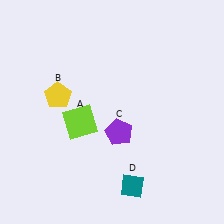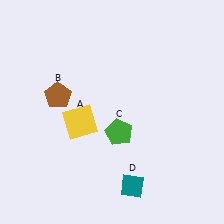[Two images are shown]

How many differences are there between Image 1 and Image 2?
There are 3 differences between the two images.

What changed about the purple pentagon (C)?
In Image 1, C is purple. In Image 2, it changed to green.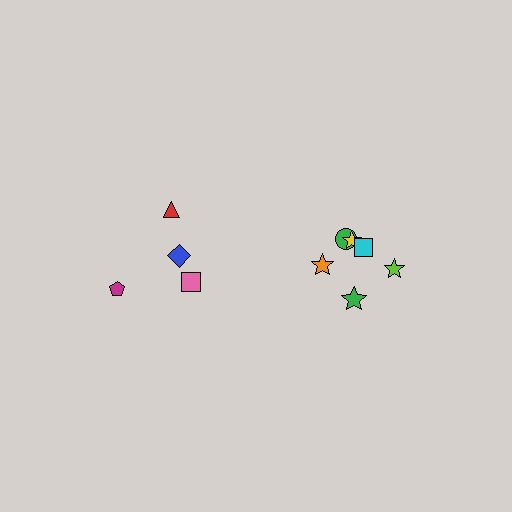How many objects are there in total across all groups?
There are 10 objects.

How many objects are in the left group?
There are 4 objects.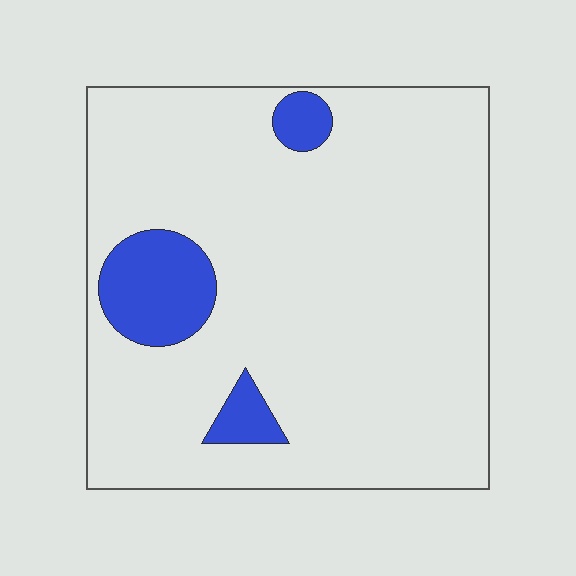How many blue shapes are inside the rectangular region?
3.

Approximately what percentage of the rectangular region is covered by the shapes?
Approximately 10%.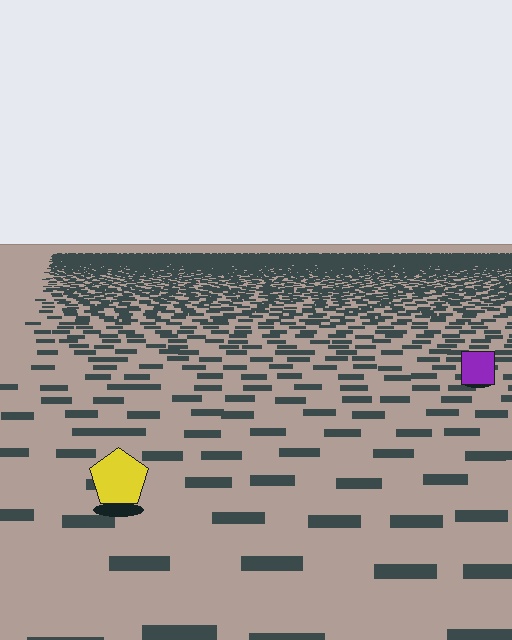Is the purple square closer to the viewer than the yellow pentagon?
No. The yellow pentagon is closer — you can tell from the texture gradient: the ground texture is coarser near it.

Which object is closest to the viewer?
The yellow pentagon is closest. The texture marks near it are larger and more spread out.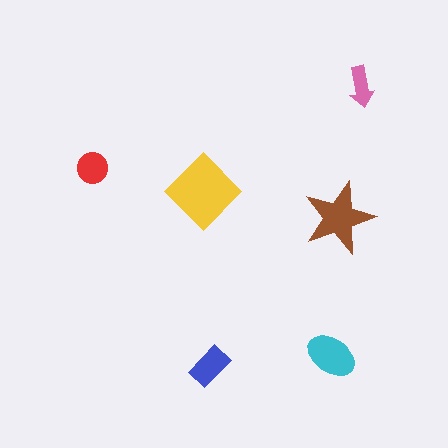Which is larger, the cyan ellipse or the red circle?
The cyan ellipse.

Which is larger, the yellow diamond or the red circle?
The yellow diamond.